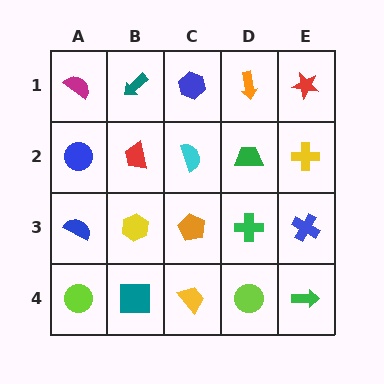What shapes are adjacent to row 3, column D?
A green trapezoid (row 2, column D), a lime circle (row 4, column D), an orange pentagon (row 3, column C), a blue cross (row 3, column E).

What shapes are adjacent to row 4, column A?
A blue semicircle (row 3, column A), a teal square (row 4, column B).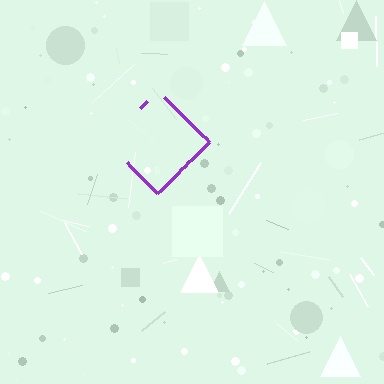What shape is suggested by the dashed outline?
The dashed outline suggests a diamond.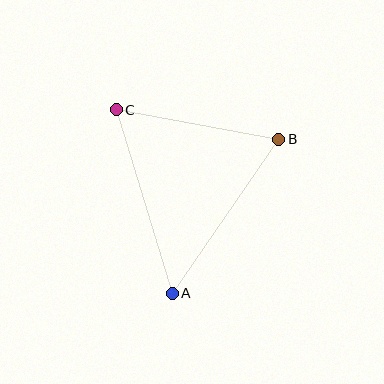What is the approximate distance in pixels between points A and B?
The distance between A and B is approximately 188 pixels.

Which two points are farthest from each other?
Points A and C are farthest from each other.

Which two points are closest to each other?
Points B and C are closest to each other.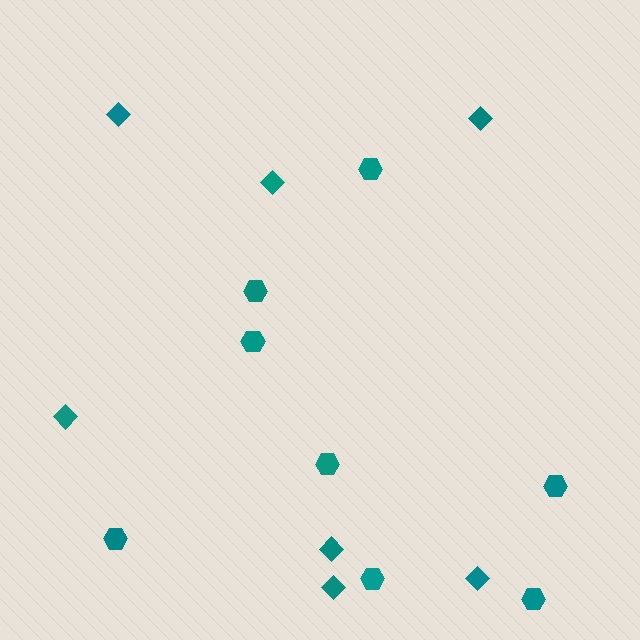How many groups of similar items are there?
There are 2 groups: one group of hexagons (8) and one group of diamonds (7).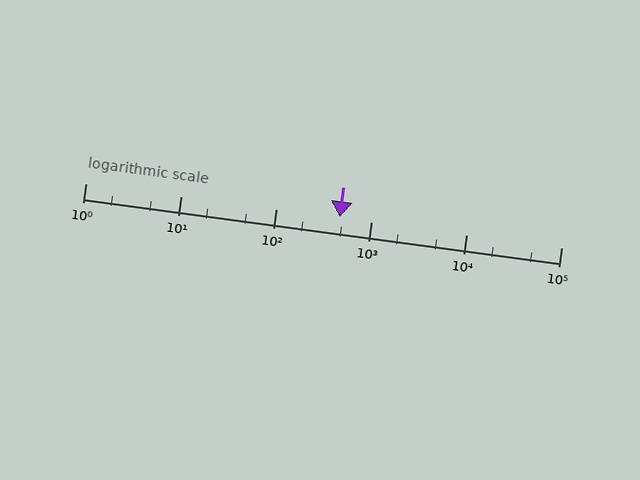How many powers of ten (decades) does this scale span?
The scale spans 5 decades, from 1 to 100000.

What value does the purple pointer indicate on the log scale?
The pointer indicates approximately 470.